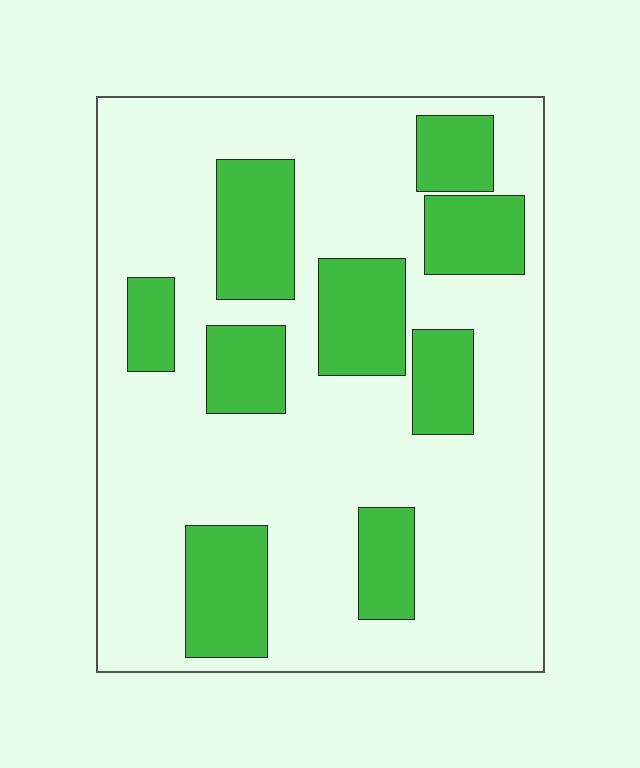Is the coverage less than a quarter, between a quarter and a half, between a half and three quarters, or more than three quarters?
Between a quarter and a half.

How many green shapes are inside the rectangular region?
9.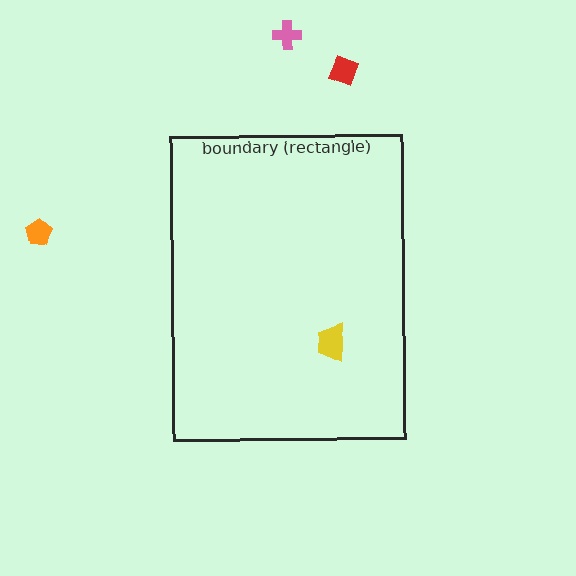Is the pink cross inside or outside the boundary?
Outside.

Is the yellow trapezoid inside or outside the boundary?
Inside.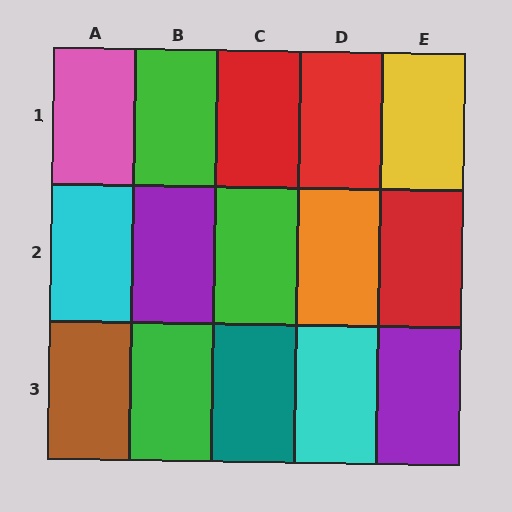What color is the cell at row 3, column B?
Green.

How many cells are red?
3 cells are red.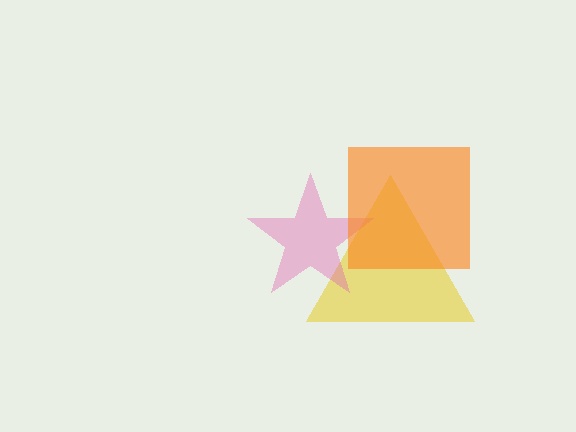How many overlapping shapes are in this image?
There are 3 overlapping shapes in the image.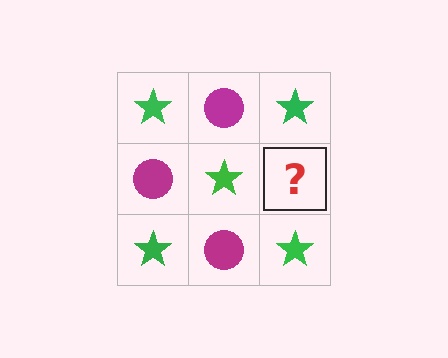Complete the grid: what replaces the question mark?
The question mark should be replaced with a magenta circle.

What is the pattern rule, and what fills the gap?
The rule is that it alternates green star and magenta circle in a checkerboard pattern. The gap should be filled with a magenta circle.